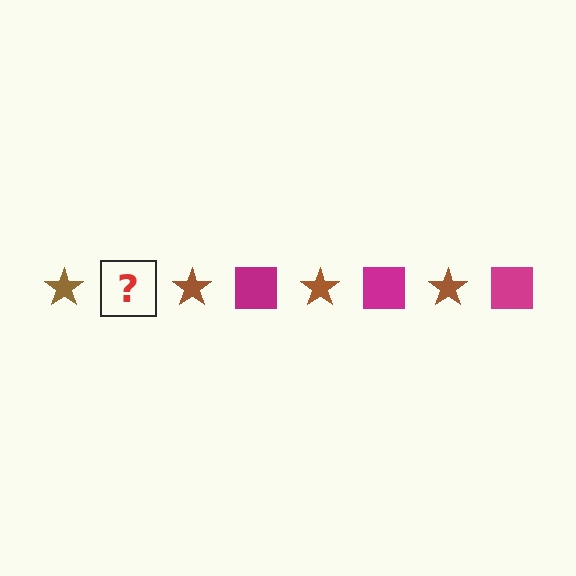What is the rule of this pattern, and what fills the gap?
The rule is that the pattern alternates between brown star and magenta square. The gap should be filled with a magenta square.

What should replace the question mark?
The question mark should be replaced with a magenta square.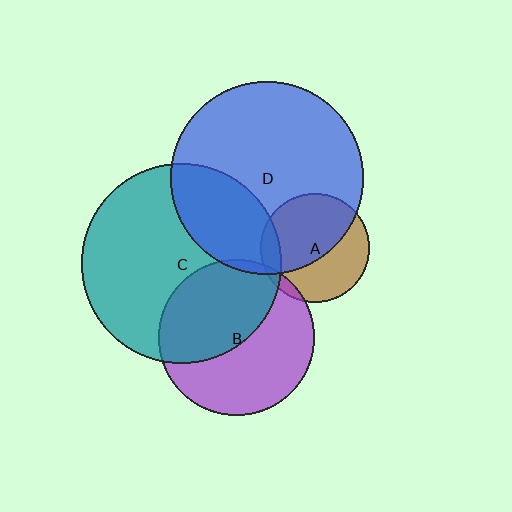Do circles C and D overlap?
Yes.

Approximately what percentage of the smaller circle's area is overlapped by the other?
Approximately 30%.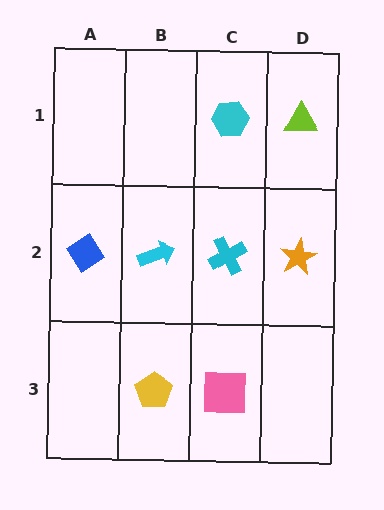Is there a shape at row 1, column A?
No, that cell is empty.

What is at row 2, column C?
A cyan cross.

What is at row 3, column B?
A yellow pentagon.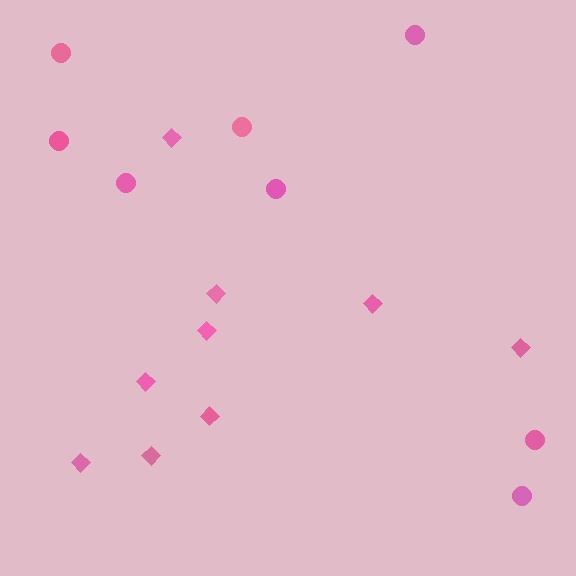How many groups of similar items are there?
There are 2 groups: one group of diamonds (9) and one group of circles (8).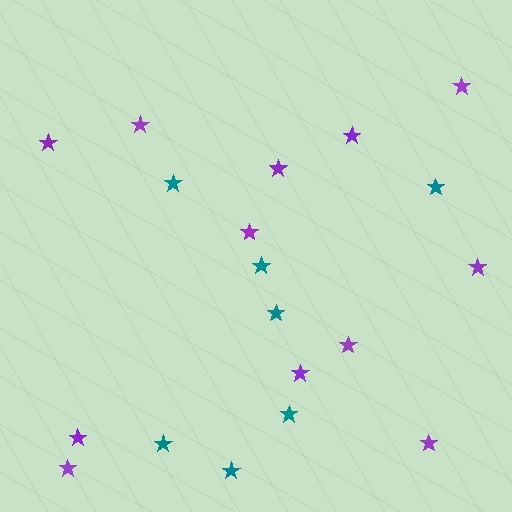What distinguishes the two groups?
There are 2 groups: one group of purple stars (12) and one group of teal stars (7).